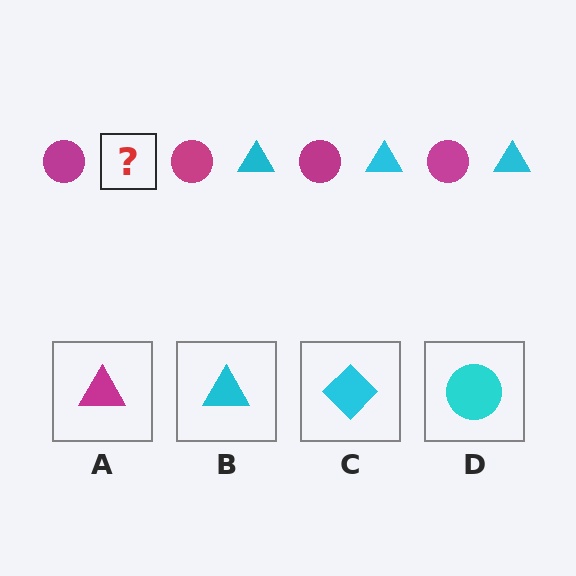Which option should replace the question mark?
Option B.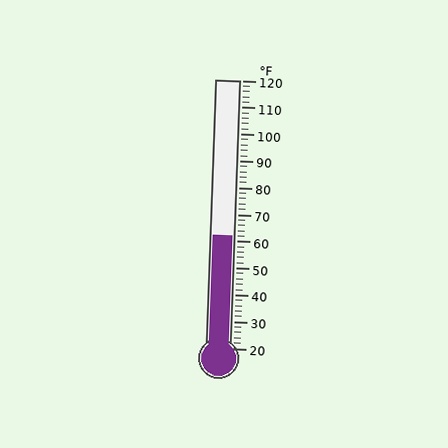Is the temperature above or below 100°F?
The temperature is below 100°F.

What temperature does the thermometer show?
The thermometer shows approximately 62°F.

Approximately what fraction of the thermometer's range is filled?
The thermometer is filled to approximately 40% of its range.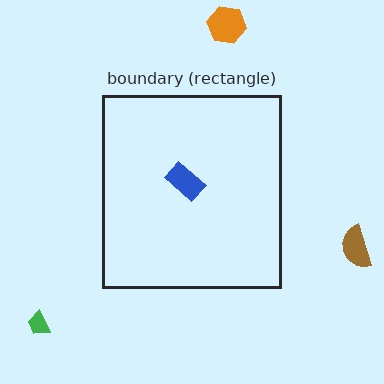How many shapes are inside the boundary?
1 inside, 3 outside.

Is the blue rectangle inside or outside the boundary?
Inside.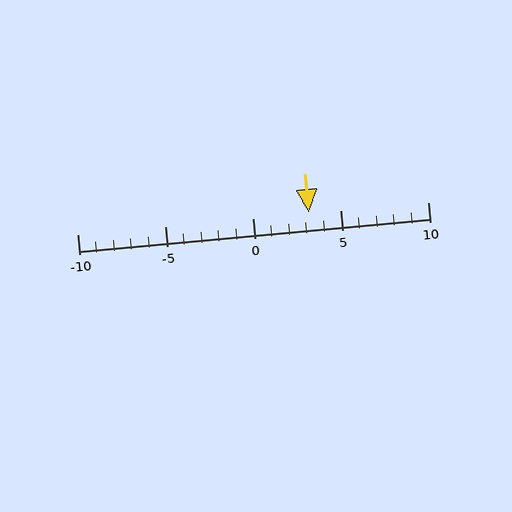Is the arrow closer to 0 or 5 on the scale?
The arrow is closer to 5.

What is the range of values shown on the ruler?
The ruler shows values from -10 to 10.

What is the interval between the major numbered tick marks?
The major tick marks are spaced 5 units apart.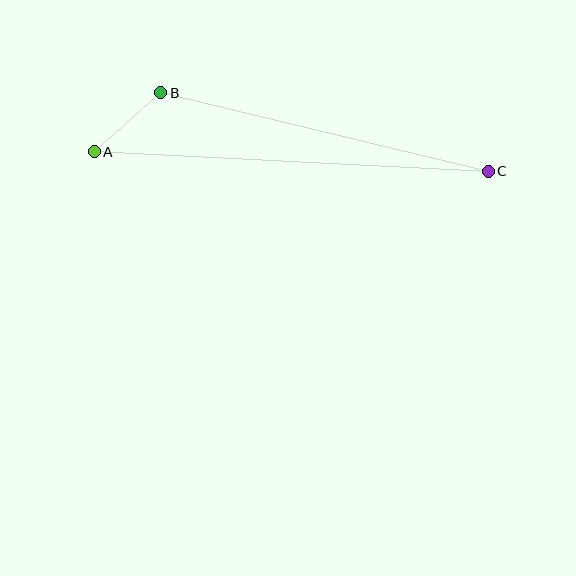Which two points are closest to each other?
Points A and B are closest to each other.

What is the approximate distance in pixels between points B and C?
The distance between B and C is approximately 337 pixels.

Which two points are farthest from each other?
Points A and C are farthest from each other.